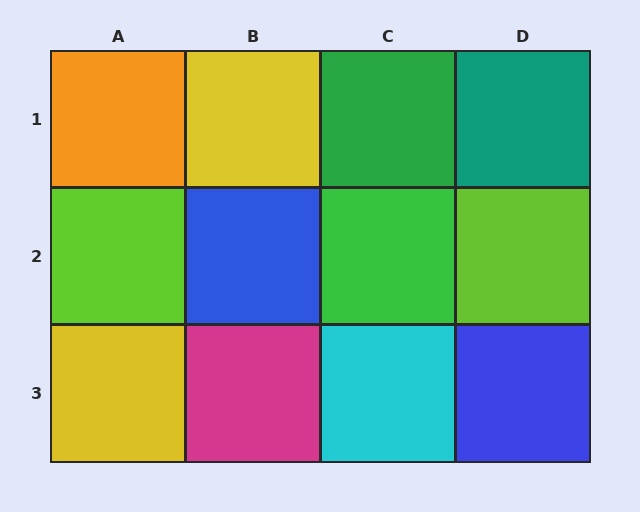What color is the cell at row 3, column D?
Blue.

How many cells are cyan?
1 cell is cyan.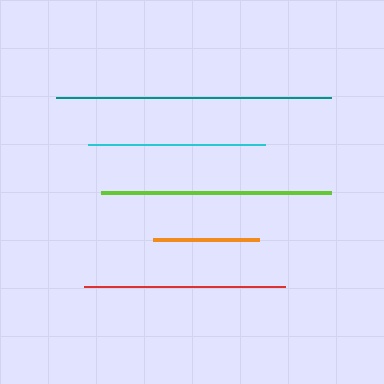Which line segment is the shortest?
The orange line is the shortest at approximately 106 pixels.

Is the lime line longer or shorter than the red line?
The lime line is longer than the red line.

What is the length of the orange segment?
The orange segment is approximately 106 pixels long.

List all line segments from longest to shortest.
From longest to shortest: teal, lime, red, cyan, orange.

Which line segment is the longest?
The teal line is the longest at approximately 274 pixels.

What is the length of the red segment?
The red segment is approximately 201 pixels long.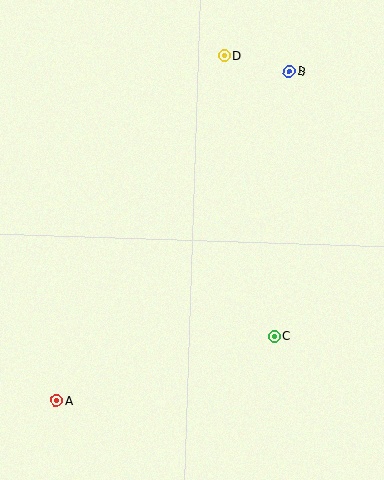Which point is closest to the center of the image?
Point C at (274, 336) is closest to the center.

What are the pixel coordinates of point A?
Point A is at (56, 400).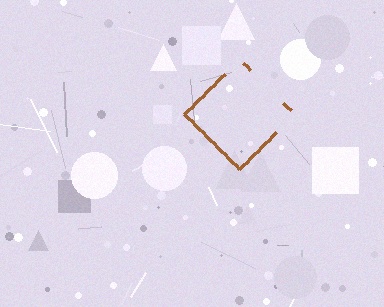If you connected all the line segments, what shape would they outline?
They would outline a diamond.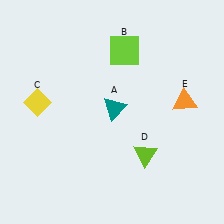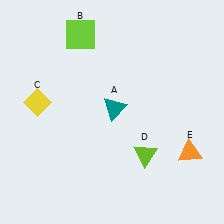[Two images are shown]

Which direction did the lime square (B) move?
The lime square (B) moved left.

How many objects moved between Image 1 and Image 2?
2 objects moved between the two images.